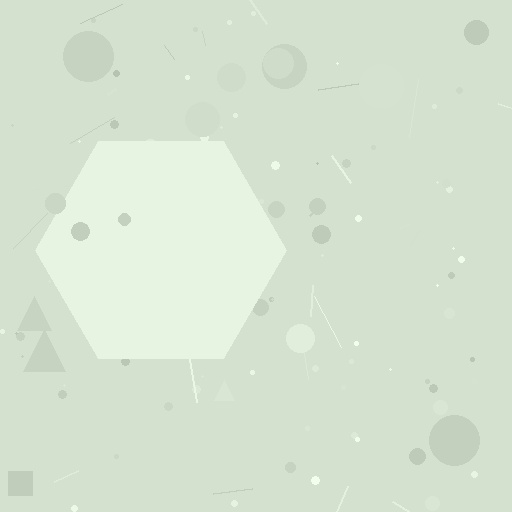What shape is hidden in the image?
A hexagon is hidden in the image.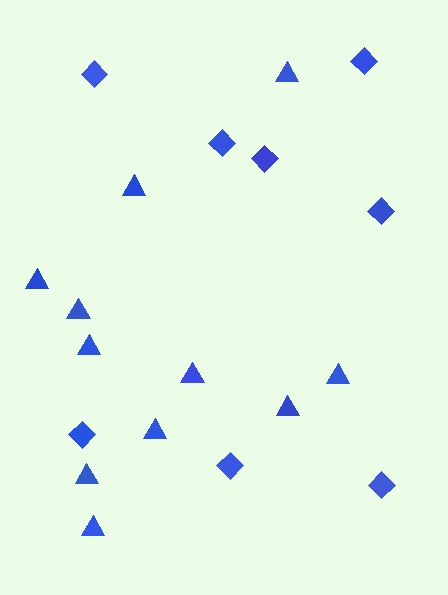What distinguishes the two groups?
There are 2 groups: one group of triangles (11) and one group of diamonds (8).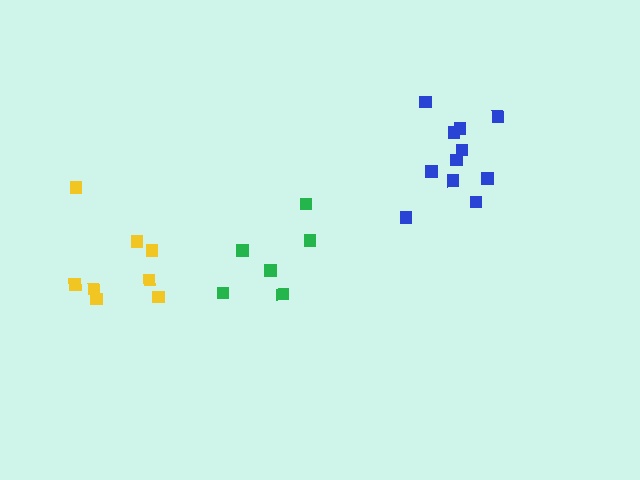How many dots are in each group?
Group 1: 6 dots, Group 2: 11 dots, Group 3: 8 dots (25 total).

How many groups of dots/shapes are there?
There are 3 groups.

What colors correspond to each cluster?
The clusters are colored: green, blue, yellow.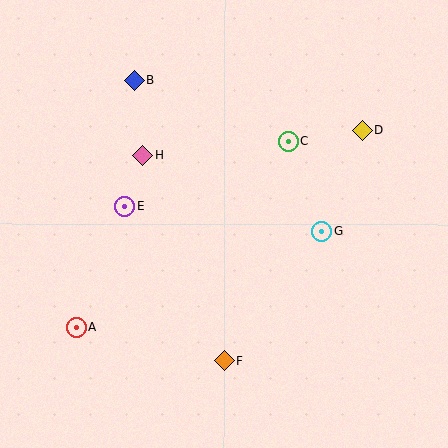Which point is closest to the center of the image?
Point G at (322, 231) is closest to the center.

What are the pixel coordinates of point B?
Point B is at (134, 80).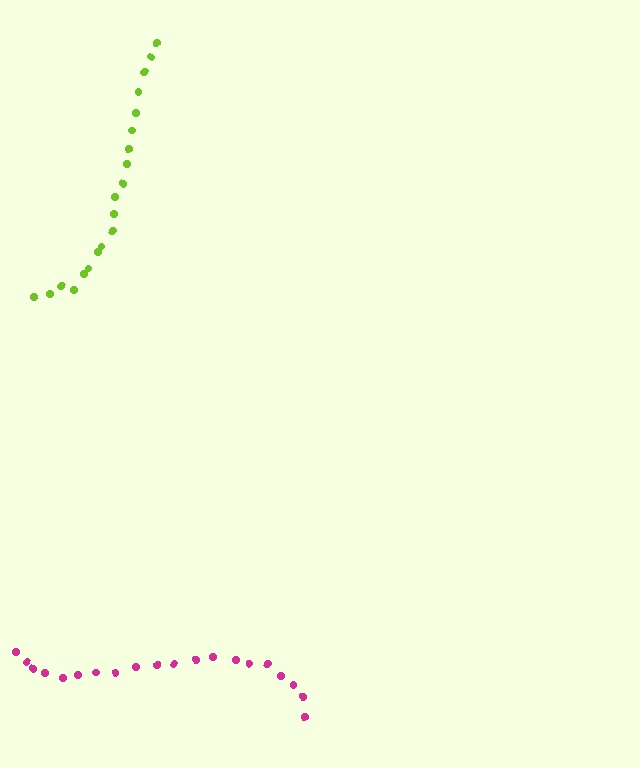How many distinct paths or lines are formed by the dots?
There are 2 distinct paths.